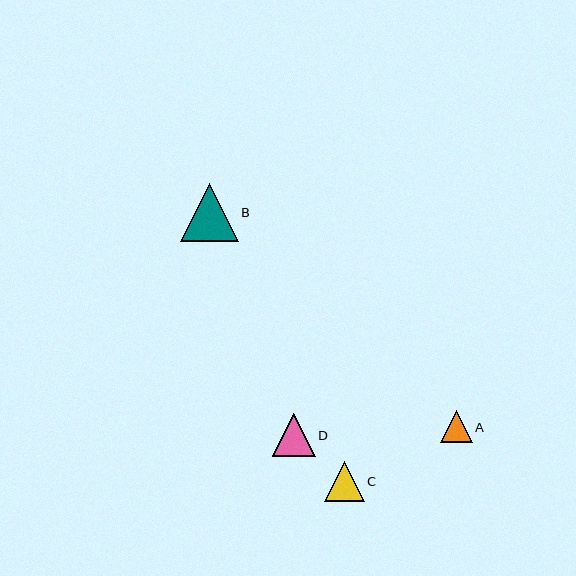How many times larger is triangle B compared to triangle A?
Triangle B is approximately 1.8 times the size of triangle A.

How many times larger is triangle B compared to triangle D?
Triangle B is approximately 1.3 times the size of triangle D.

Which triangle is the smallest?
Triangle A is the smallest with a size of approximately 32 pixels.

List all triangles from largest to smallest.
From largest to smallest: B, D, C, A.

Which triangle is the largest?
Triangle B is the largest with a size of approximately 58 pixels.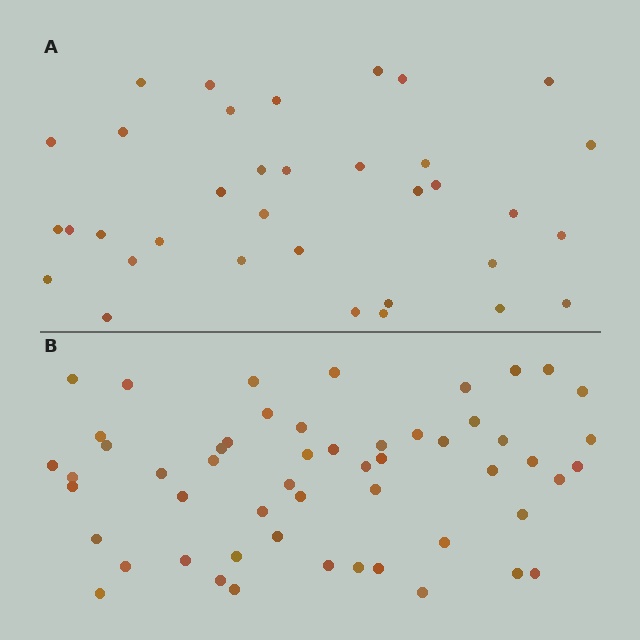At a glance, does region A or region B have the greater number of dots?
Region B (the bottom region) has more dots.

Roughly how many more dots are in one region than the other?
Region B has approximately 20 more dots than region A.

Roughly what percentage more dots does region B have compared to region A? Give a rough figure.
About 55% more.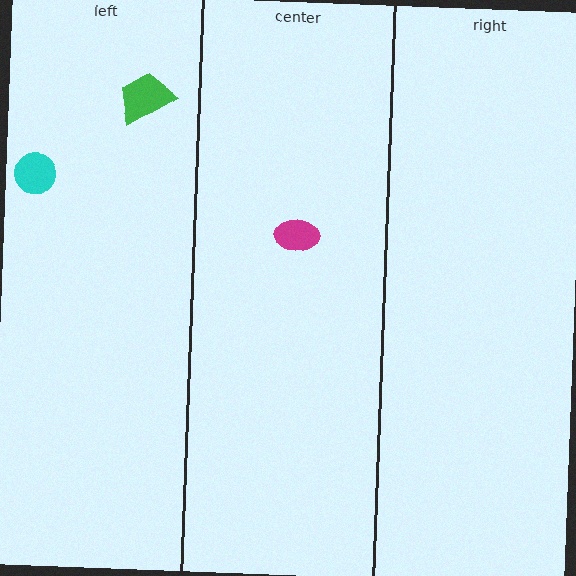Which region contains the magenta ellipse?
The center region.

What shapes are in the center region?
The magenta ellipse.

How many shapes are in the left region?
2.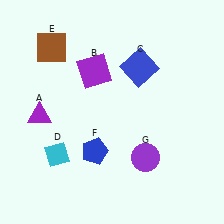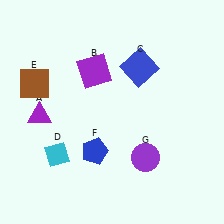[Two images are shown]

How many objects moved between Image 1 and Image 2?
1 object moved between the two images.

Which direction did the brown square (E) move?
The brown square (E) moved down.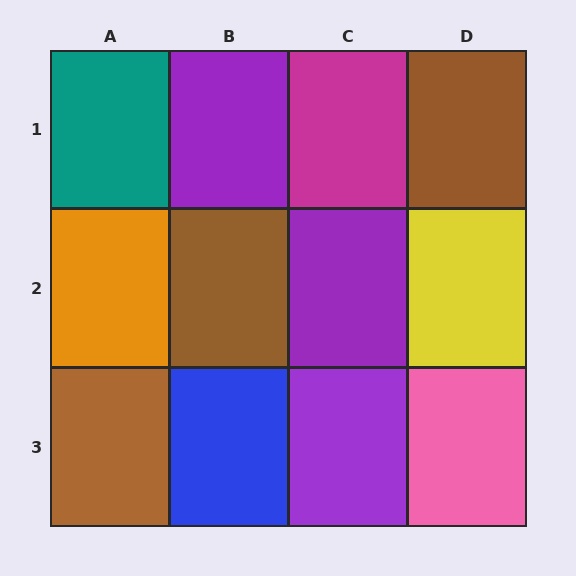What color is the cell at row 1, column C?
Magenta.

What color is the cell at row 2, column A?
Orange.